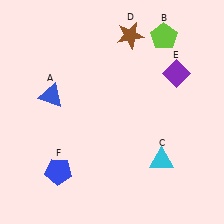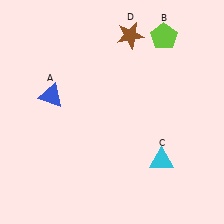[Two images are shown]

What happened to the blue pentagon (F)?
The blue pentagon (F) was removed in Image 2. It was in the bottom-left area of Image 1.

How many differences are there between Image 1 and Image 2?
There are 2 differences between the two images.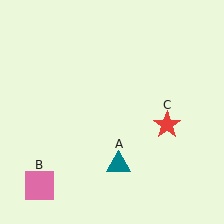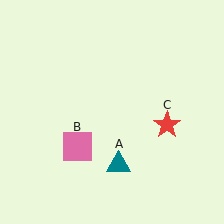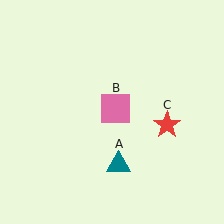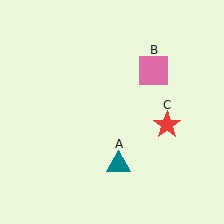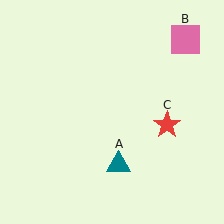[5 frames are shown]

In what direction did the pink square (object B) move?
The pink square (object B) moved up and to the right.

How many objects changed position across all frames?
1 object changed position: pink square (object B).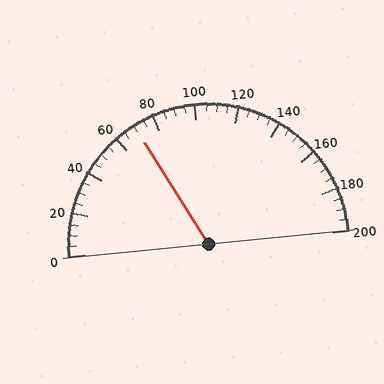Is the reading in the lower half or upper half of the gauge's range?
The reading is in the lower half of the range (0 to 200).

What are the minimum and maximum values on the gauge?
The gauge ranges from 0 to 200.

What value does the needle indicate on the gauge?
The needle indicates approximately 70.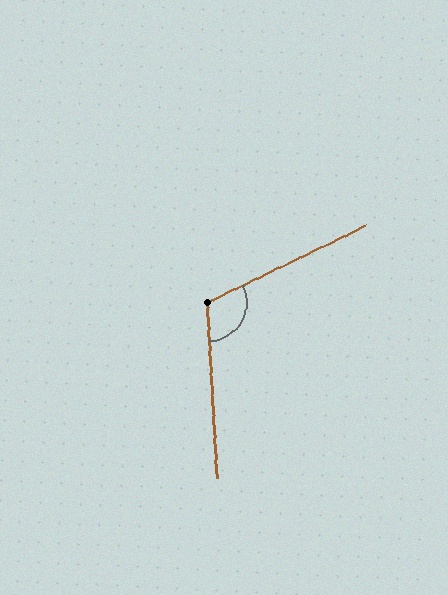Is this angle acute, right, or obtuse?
It is obtuse.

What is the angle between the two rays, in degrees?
Approximately 113 degrees.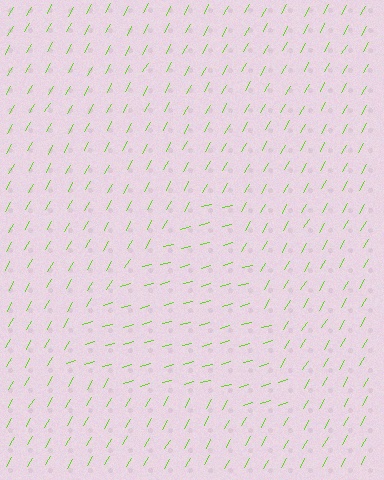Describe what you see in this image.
The image is filled with small lime line segments. A triangle region in the image has lines oriented differently from the surrounding lines, creating a visible texture boundary.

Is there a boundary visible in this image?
Yes, there is a texture boundary formed by a change in line orientation.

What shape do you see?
I see a triangle.